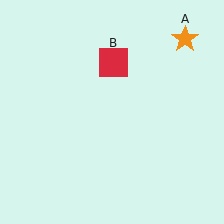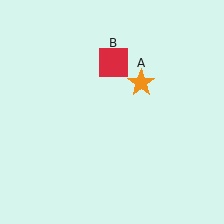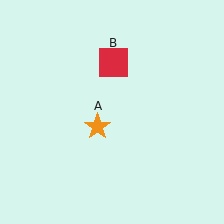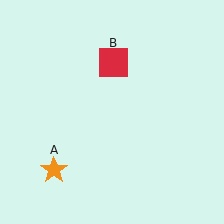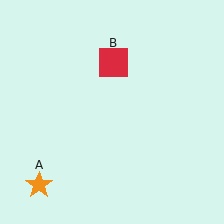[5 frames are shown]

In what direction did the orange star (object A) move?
The orange star (object A) moved down and to the left.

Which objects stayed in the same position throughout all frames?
Red square (object B) remained stationary.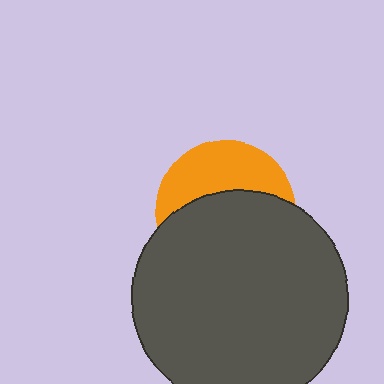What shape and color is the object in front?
The object in front is a dark gray circle.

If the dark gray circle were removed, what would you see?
You would see the complete orange circle.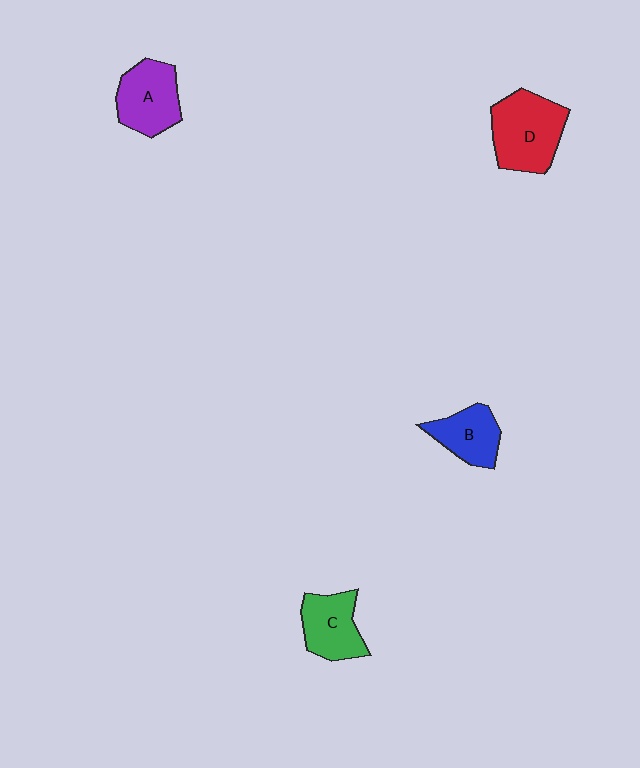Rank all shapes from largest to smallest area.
From largest to smallest: D (red), A (purple), C (green), B (blue).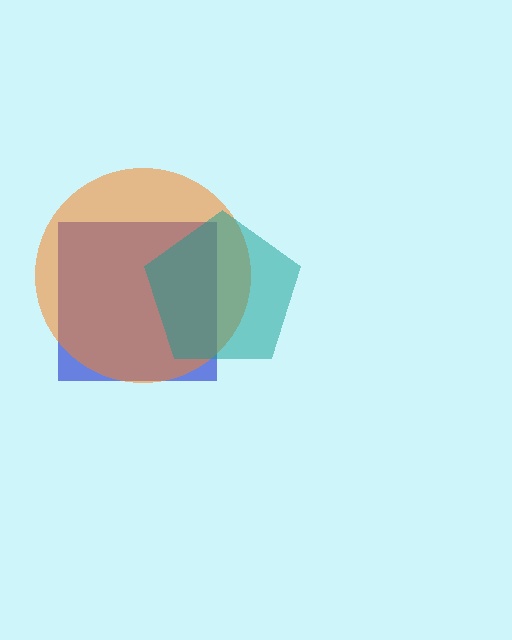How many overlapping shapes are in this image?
There are 3 overlapping shapes in the image.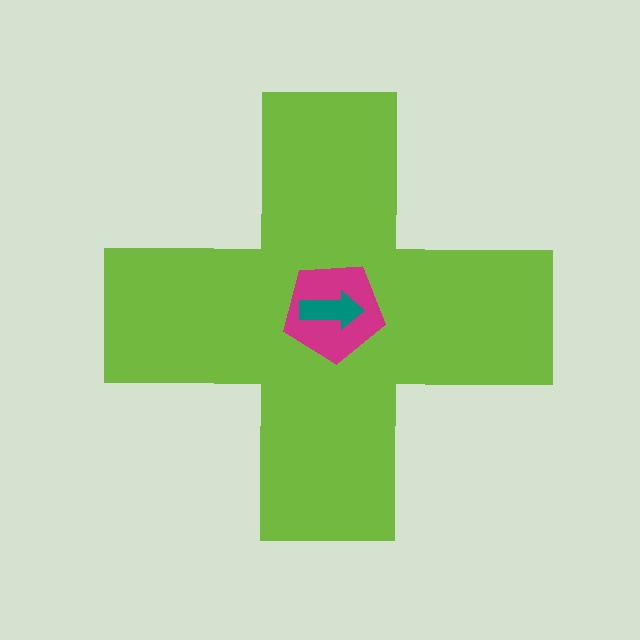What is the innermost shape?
The teal arrow.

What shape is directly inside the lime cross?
The magenta pentagon.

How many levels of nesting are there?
3.